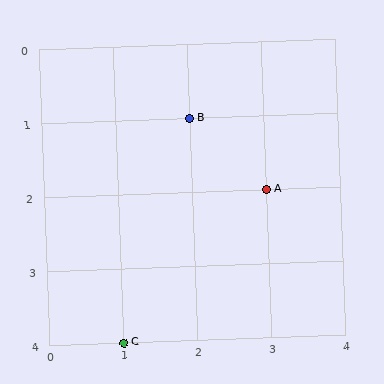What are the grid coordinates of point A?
Point A is at grid coordinates (3, 2).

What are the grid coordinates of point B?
Point B is at grid coordinates (2, 1).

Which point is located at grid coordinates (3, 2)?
Point A is at (3, 2).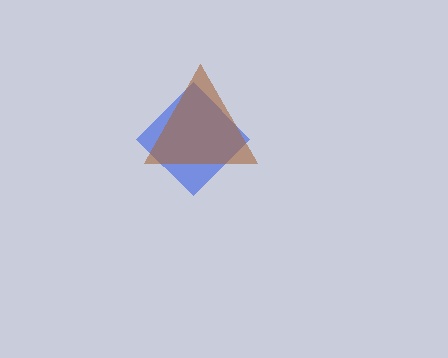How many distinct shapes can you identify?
There are 2 distinct shapes: a blue diamond, a brown triangle.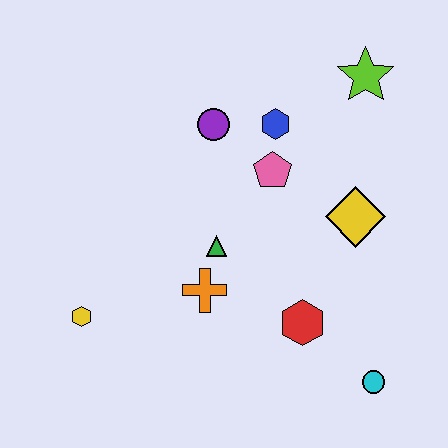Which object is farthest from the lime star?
The yellow hexagon is farthest from the lime star.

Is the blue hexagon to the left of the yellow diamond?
Yes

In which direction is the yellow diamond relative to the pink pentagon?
The yellow diamond is to the right of the pink pentagon.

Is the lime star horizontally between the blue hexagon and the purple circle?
No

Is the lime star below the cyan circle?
No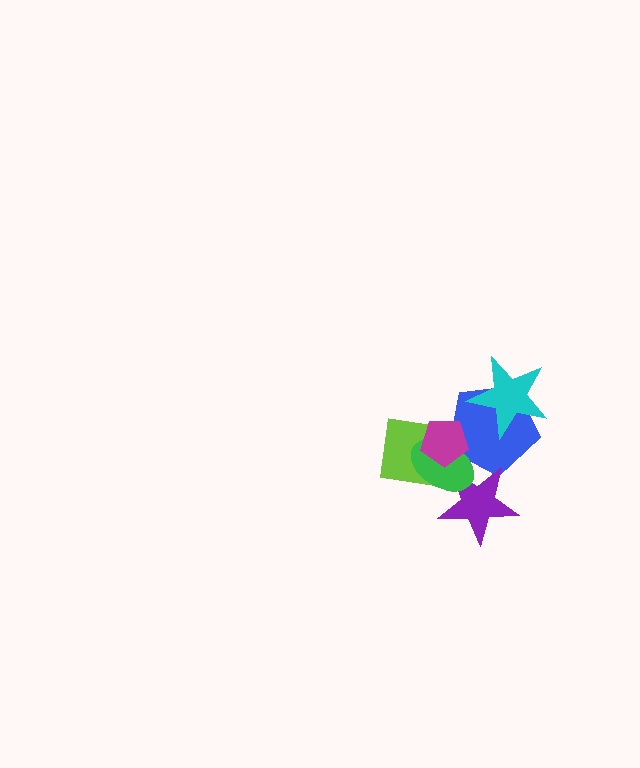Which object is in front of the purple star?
The green ellipse is in front of the purple star.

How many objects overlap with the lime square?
2 objects overlap with the lime square.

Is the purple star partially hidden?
Yes, it is partially covered by another shape.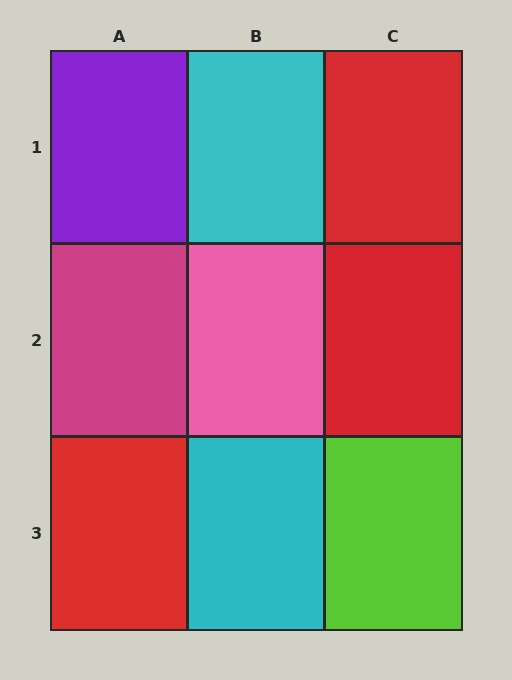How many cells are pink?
1 cell is pink.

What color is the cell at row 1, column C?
Red.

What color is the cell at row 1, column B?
Cyan.